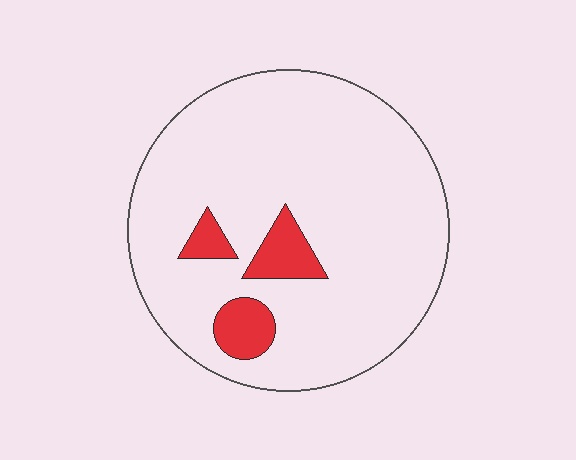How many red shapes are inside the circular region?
3.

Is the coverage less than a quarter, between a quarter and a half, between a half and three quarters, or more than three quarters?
Less than a quarter.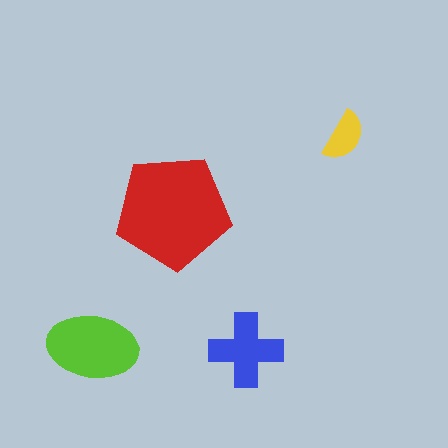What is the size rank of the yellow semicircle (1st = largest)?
4th.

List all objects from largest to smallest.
The red pentagon, the lime ellipse, the blue cross, the yellow semicircle.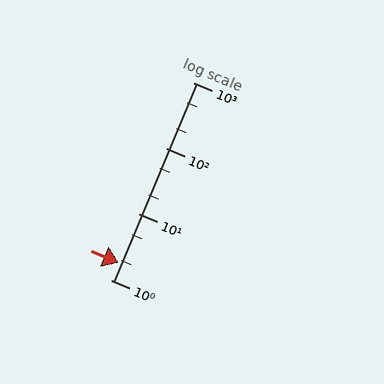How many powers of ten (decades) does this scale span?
The scale spans 3 decades, from 1 to 1000.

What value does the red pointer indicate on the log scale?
The pointer indicates approximately 1.8.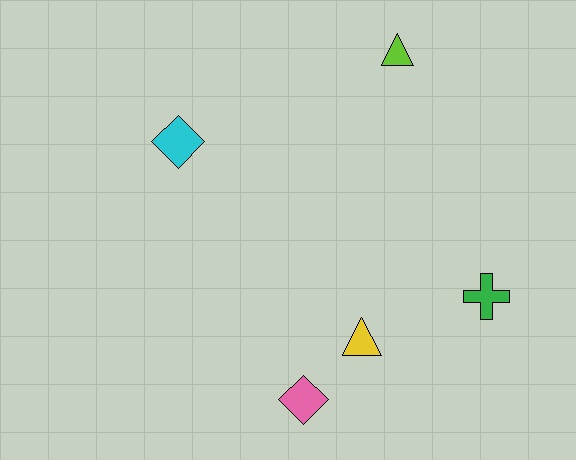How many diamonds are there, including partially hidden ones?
There are 2 diamonds.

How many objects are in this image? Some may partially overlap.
There are 5 objects.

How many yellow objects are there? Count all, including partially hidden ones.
There is 1 yellow object.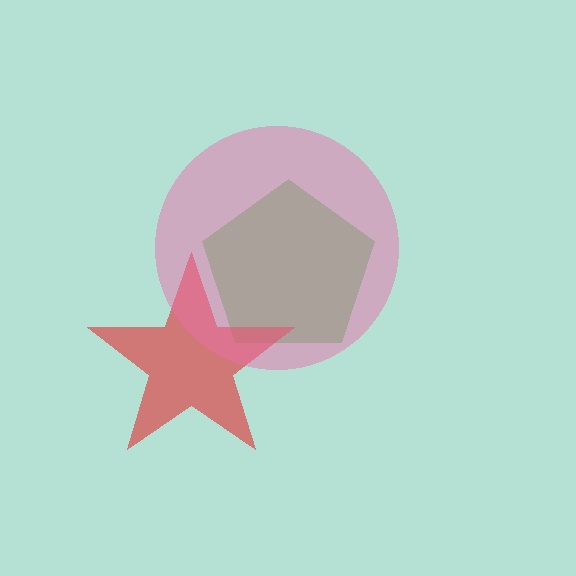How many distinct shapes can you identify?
There are 3 distinct shapes: a green pentagon, a red star, a pink circle.